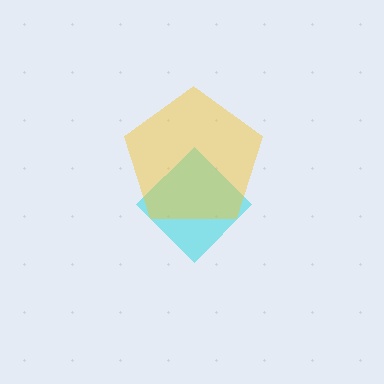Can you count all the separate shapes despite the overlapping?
Yes, there are 2 separate shapes.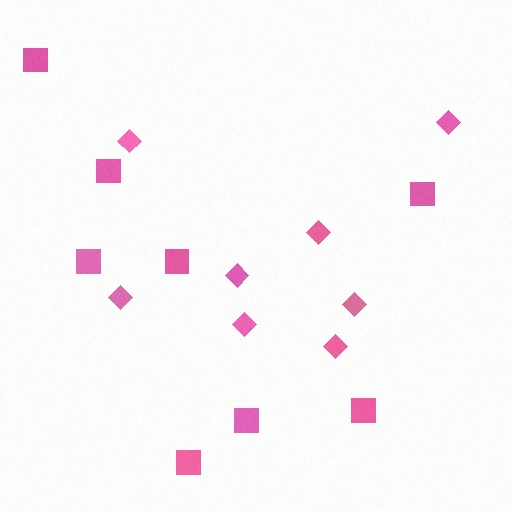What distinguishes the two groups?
There are 2 groups: one group of squares (8) and one group of diamonds (8).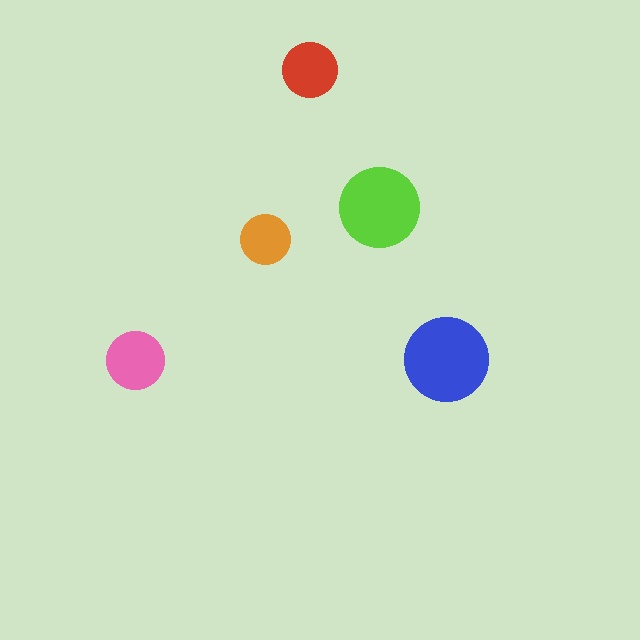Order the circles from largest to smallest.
the blue one, the lime one, the pink one, the red one, the orange one.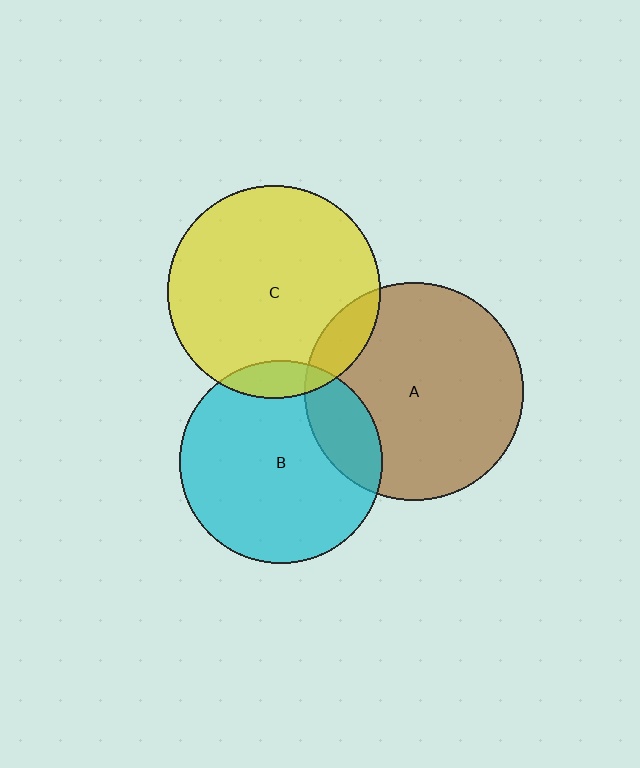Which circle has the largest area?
Circle A (brown).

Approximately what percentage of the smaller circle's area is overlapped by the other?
Approximately 10%.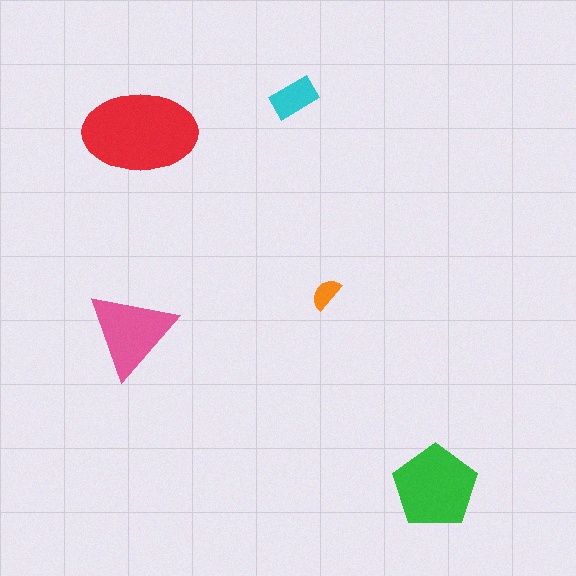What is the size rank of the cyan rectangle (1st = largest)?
4th.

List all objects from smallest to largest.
The orange semicircle, the cyan rectangle, the pink triangle, the green pentagon, the red ellipse.